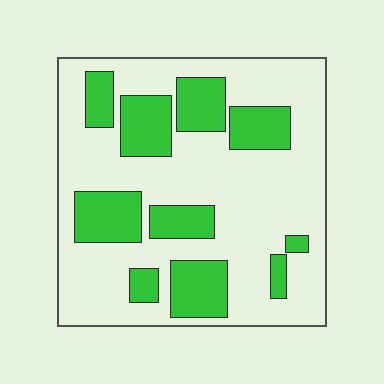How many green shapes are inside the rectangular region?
10.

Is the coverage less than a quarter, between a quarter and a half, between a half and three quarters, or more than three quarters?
Between a quarter and a half.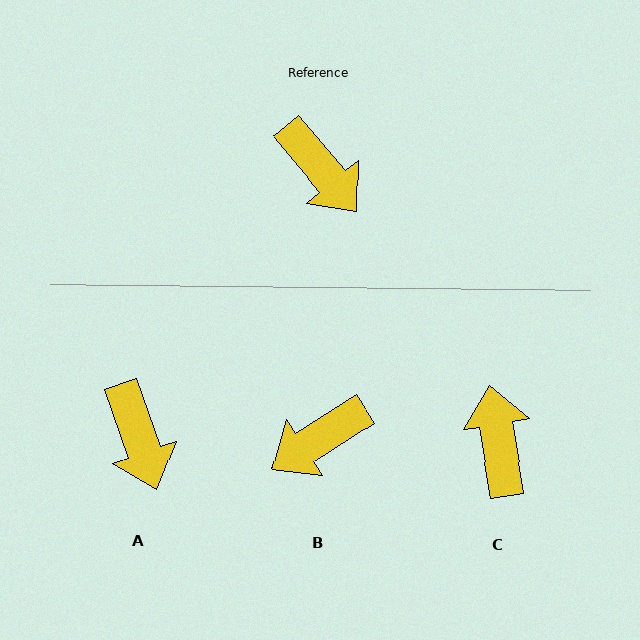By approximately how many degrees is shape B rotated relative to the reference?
Approximately 97 degrees clockwise.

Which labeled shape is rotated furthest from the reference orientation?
C, about 149 degrees away.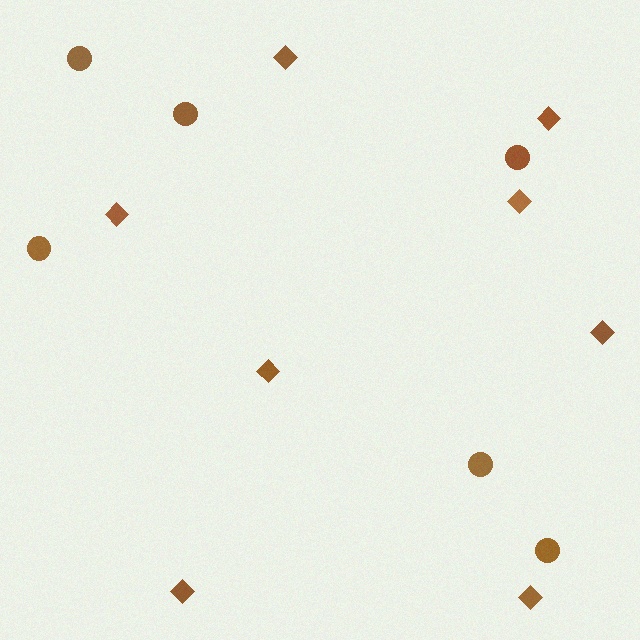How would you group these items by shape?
There are 2 groups: one group of diamonds (8) and one group of circles (6).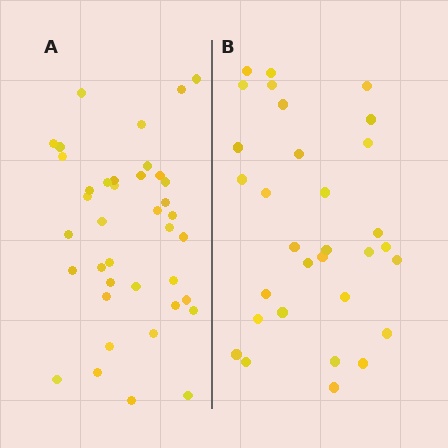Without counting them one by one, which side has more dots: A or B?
Region A (the left region) has more dots.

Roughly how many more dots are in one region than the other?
Region A has roughly 8 or so more dots than region B.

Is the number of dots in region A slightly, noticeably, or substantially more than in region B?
Region A has noticeably more, but not dramatically so. The ratio is roughly 1.3 to 1.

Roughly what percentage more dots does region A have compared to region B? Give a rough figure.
About 25% more.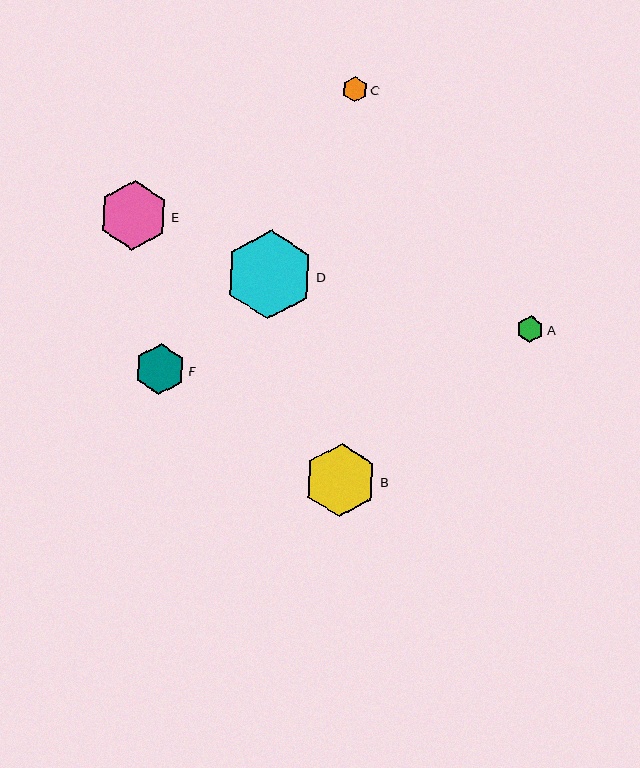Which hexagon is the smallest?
Hexagon C is the smallest with a size of approximately 25 pixels.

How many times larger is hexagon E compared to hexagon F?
Hexagon E is approximately 1.4 times the size of hexagon F.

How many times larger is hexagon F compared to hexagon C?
Hexagon F is approximately 2.0 times the size of hexagon C.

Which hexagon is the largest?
Hexagon D is the largest with a size of approximately 88 pixels.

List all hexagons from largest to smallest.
From largest to smallest: D, B, E, F, A, C.